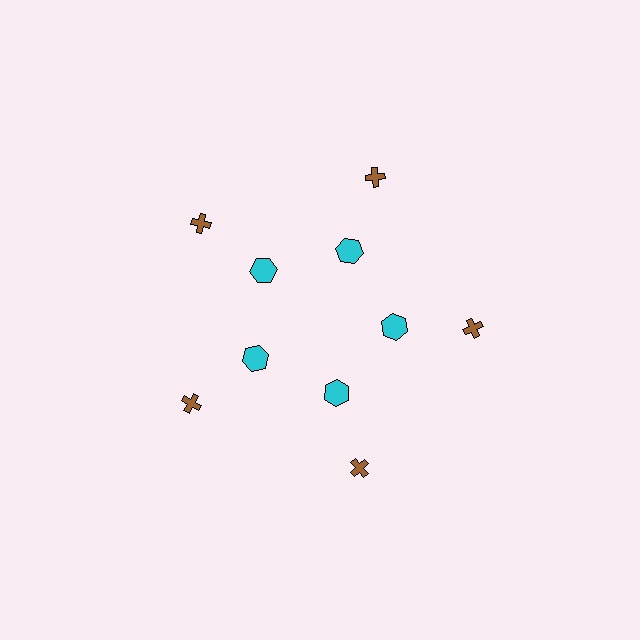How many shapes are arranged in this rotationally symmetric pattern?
There are 10 shapes, arranged in 5 groups of 2.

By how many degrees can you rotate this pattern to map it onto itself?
The pattern maps onto itself every 72 degrees of rotation.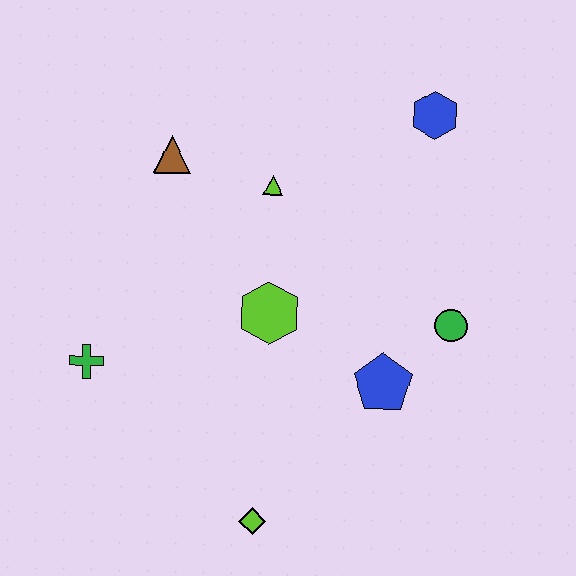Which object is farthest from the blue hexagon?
The lime diamond is farthest from the blue hexagon.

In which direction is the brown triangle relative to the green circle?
The brown triangle is to the left of the green circle.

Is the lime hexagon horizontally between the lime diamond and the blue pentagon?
Yes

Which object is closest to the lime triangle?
The brown triangle is closest to the lime triangle.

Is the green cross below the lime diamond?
No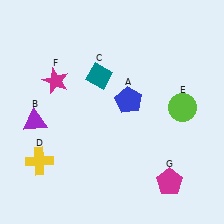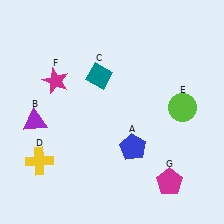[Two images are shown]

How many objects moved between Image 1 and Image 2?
1 object moved between the two images.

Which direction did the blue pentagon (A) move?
The blue pentagon (A) moved down.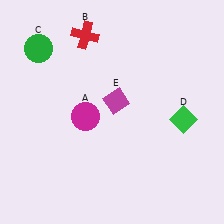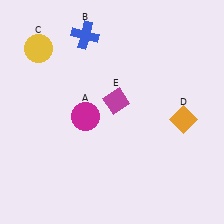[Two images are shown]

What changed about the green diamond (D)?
In Image 1, D is green. In Image 2, it changed to orange.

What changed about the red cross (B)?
In Image 1, B is red. In Image 2, it changed to blue.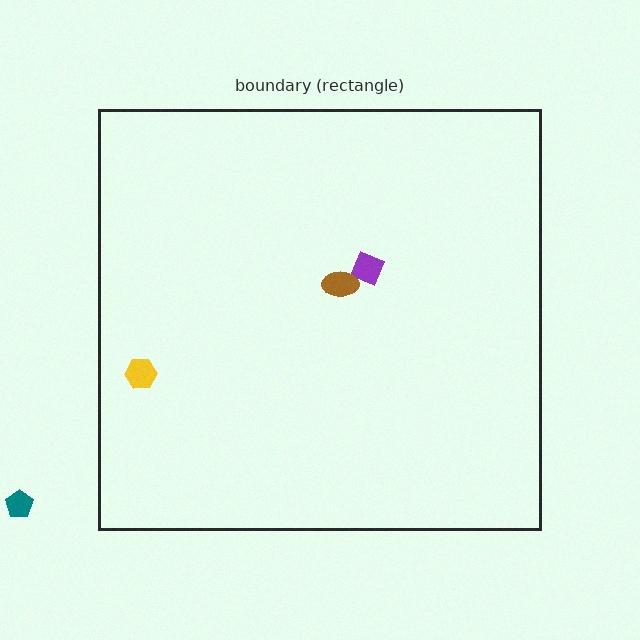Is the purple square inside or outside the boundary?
Inside.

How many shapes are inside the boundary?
3 inside, 1 outside.